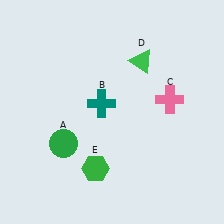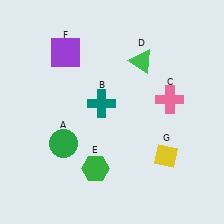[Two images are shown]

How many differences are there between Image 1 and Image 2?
There are 2 differences between the two images.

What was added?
A purple square (F), a yellow diamond (G) were added in Image 2.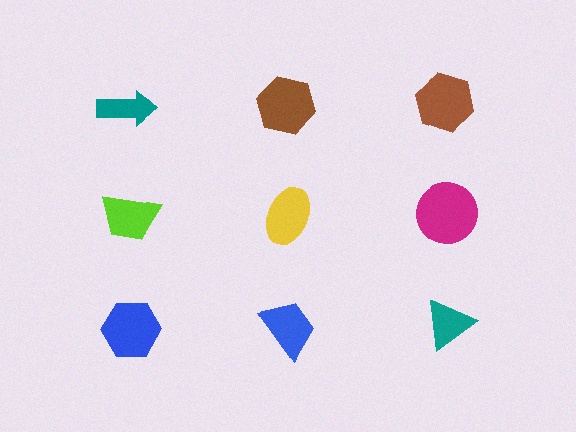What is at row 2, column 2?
A yellow ellipse.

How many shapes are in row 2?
3 shapes.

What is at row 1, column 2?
A brown hexagon.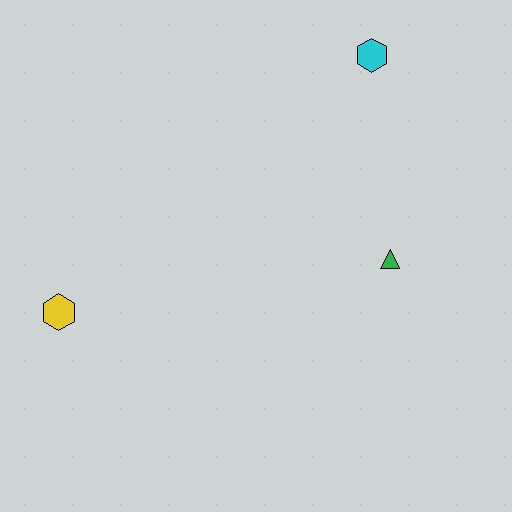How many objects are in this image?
There are 3 objects.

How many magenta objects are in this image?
There are no magenta objects.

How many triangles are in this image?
There is 1 triangle.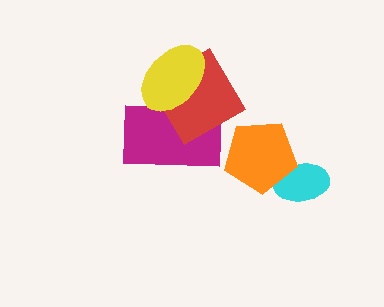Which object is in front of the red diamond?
The yellow ellipse is in front of the red diamond.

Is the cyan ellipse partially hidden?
Yes, it is partially covered by another shape.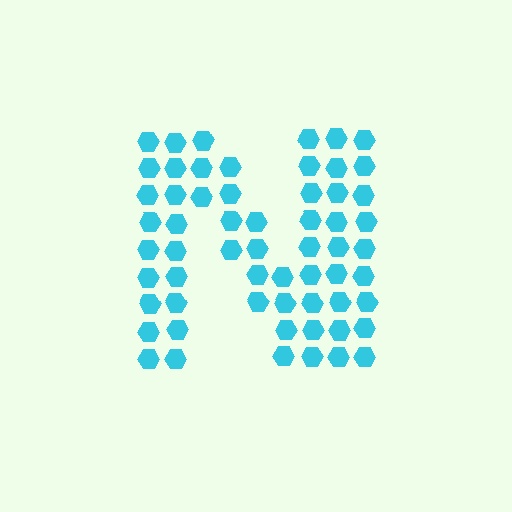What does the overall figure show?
The overall figure shows the letter N.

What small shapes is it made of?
It is made of small hexagons.